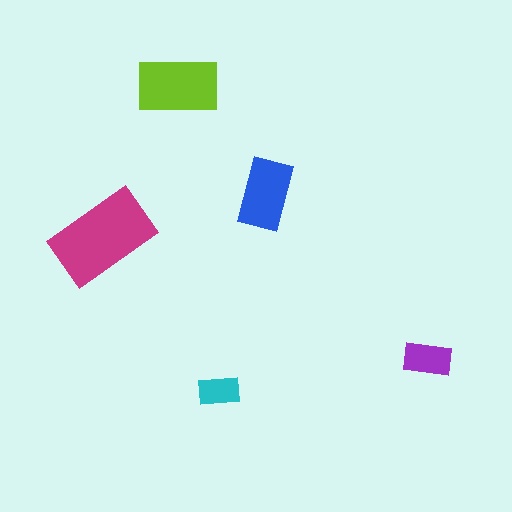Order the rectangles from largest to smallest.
the magenta one, the lime one, the blue one, the purple one, the cyan one.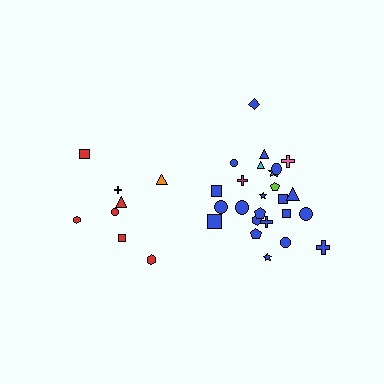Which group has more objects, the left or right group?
The right group.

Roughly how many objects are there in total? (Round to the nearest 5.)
Roughly 35 objects in total.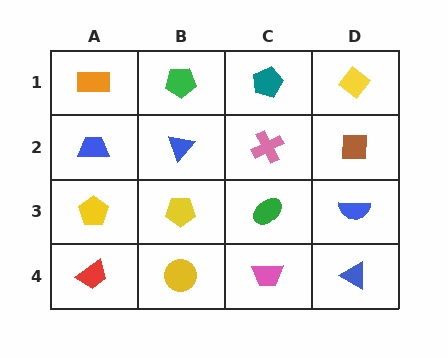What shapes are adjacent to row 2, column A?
An orange rectangle (row 1, column A), a yellow pentagon (row 3, column A), a blue triangle (row 2, column B).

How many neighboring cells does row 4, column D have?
2.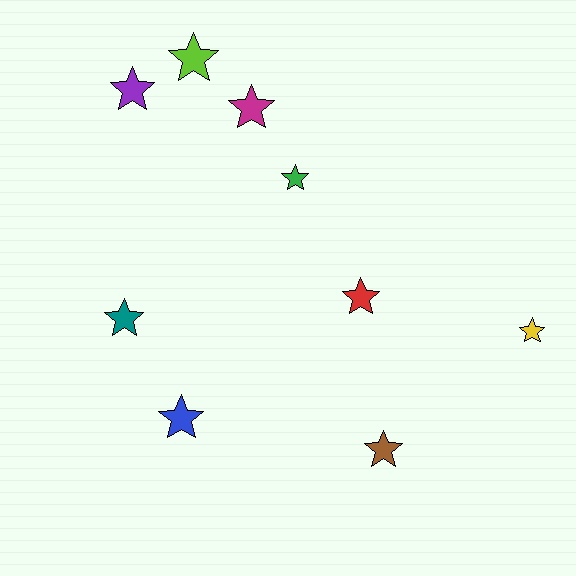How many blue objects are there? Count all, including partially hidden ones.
There is 1 blue object.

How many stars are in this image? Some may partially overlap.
There are 9 stars.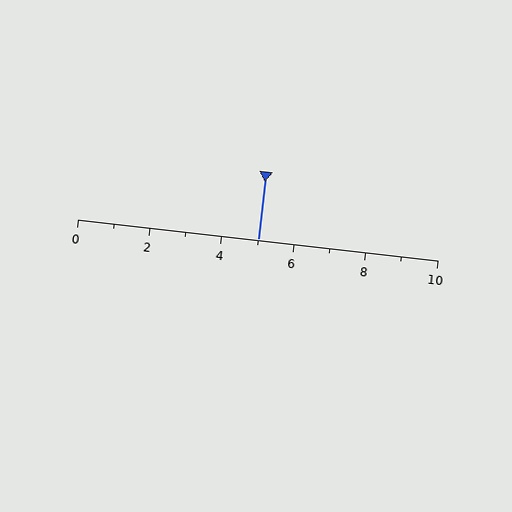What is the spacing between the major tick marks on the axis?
The major ticks are spaced 2 apart.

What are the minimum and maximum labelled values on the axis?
The axis runs from 0 to 10.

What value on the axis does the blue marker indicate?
The marker indicates approximately 5.